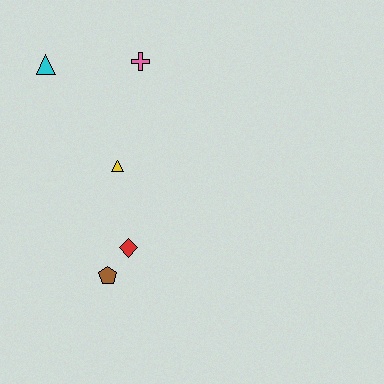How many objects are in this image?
There are 5 objects.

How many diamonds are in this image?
There is 1 diamond.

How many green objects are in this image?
There are no green objects.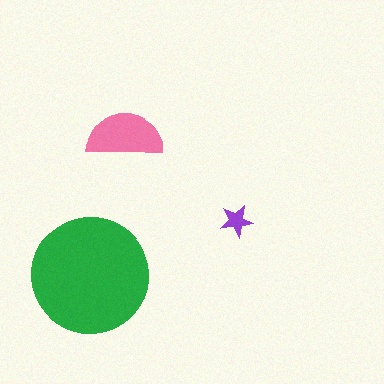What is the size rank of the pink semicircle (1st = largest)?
2nd.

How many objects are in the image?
There are 3 objects in the image.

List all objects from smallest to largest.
The purple star, the pink semicircle, the green circle.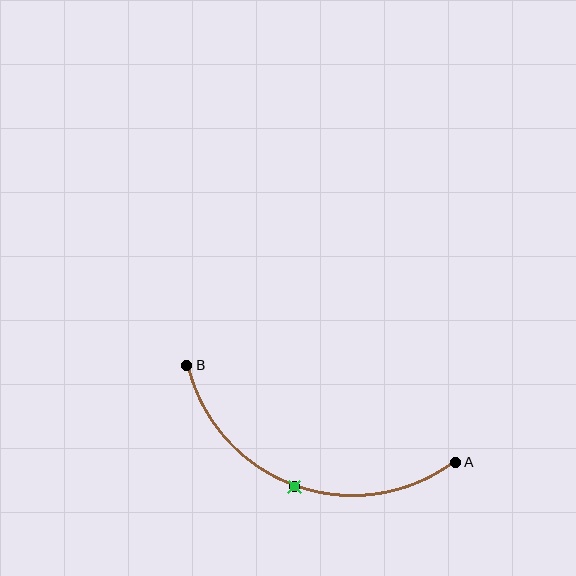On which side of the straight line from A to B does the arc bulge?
The arc bulges below the straight line connecting A and B.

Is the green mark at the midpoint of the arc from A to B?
Yes. The green mark lies on the arc at equal arc-length from both A and B — it is the arc midpoint.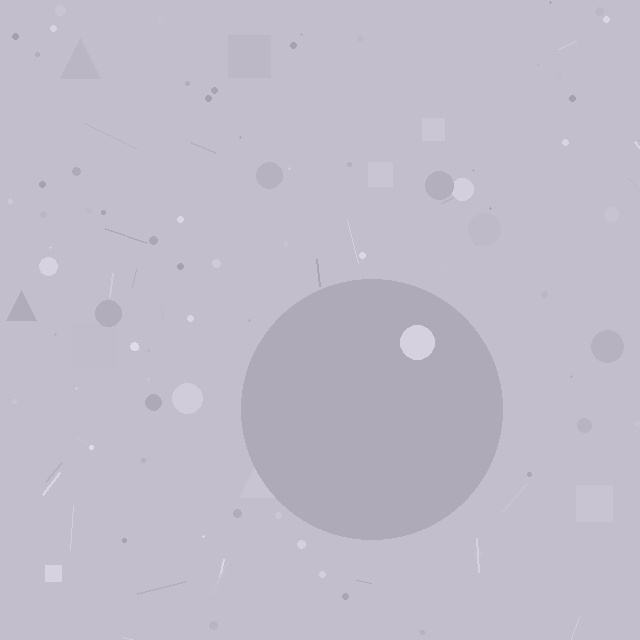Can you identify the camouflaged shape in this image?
The camouflaged shape is a circle.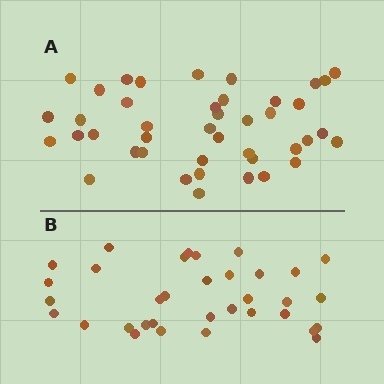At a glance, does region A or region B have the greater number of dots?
Region A (the top region) has more dots.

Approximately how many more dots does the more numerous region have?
Region A has roughly 8 or so more dots than region B.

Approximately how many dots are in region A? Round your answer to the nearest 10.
About 40 dots. (The exact count is 42, which rounds to 40.)